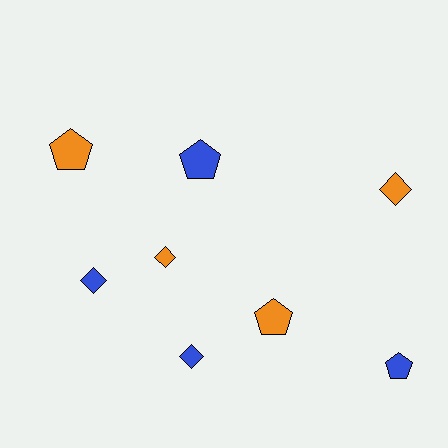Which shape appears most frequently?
Pentagon, with 4 objects.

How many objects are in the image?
There are 8 objects.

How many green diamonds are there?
There are no green diamonds.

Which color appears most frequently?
Blue, with 4 objects.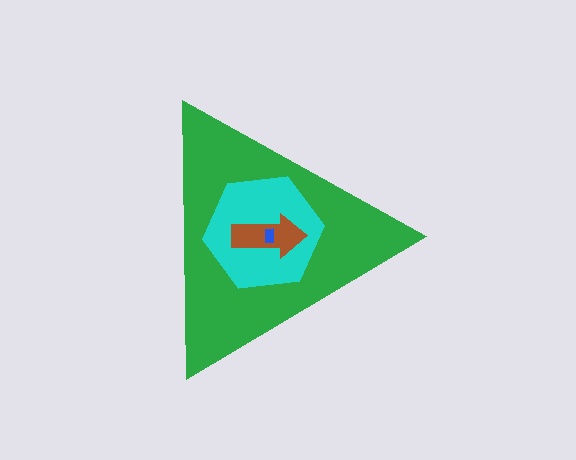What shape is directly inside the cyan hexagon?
The brown arrow.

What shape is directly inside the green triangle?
The cyan hexagon.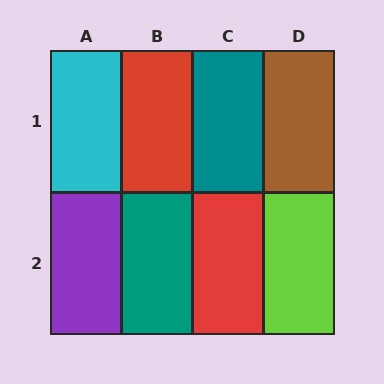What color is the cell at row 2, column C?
Red.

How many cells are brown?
1 cell is brown.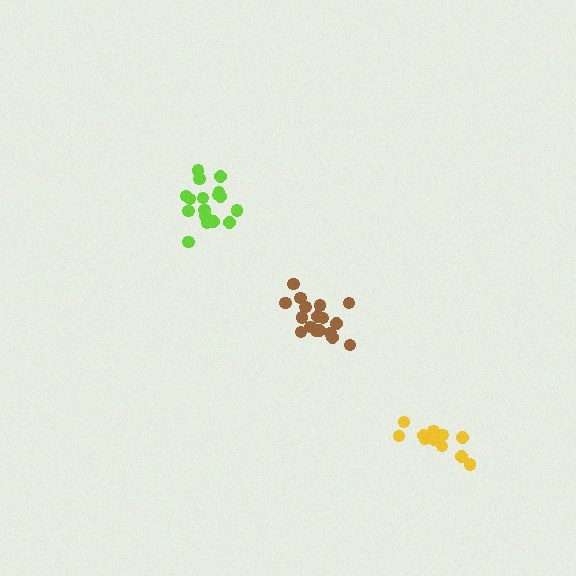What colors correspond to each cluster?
The clusters are colored: brown, yellow, lime.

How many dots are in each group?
Group 1: 17 dots, Group 2: 11 dots, Group 3: 17 dots (45 total).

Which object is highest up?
The lime cluster is topmost.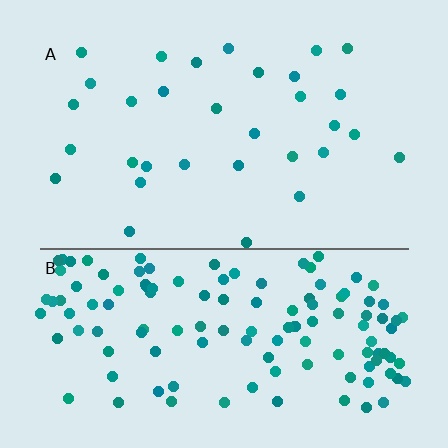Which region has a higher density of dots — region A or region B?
B (the bottom).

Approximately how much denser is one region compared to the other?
Approximately 4.2× — region B over region A.